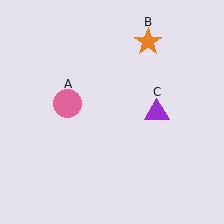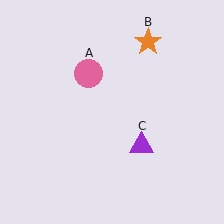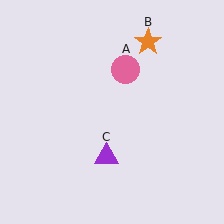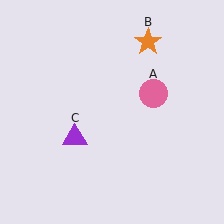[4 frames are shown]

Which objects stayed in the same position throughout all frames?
Orange star (object B) remained stationary.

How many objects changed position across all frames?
2 objects changed position: pink circle (object A), purple triangle (object C).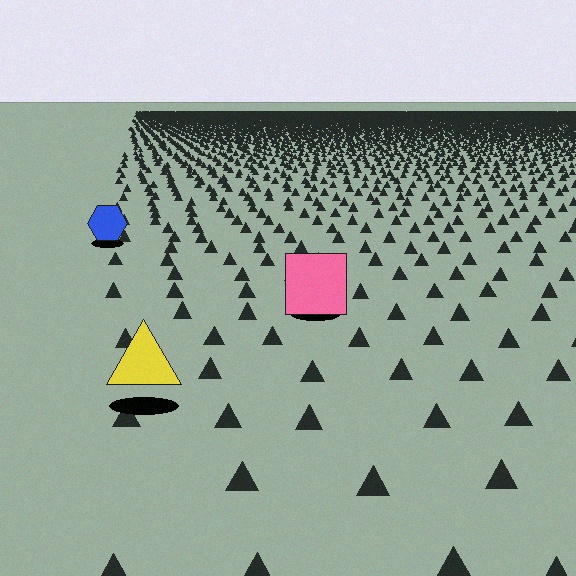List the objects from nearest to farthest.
From nearest to farthest: the yellow triangle, the pink square, the blue hexagon.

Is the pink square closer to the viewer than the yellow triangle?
No. The yellow triangle is closer — you can tell from the texture gradient: the ground texture is coarser near it.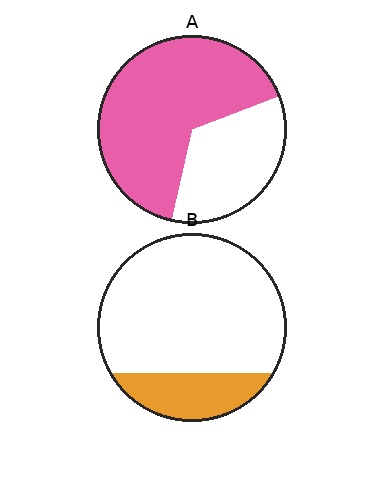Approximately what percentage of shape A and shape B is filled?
A is approximately 65% and B is approximately 20%.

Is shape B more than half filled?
No.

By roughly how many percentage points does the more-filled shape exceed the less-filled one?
By roughly 45 percentage points (A over B).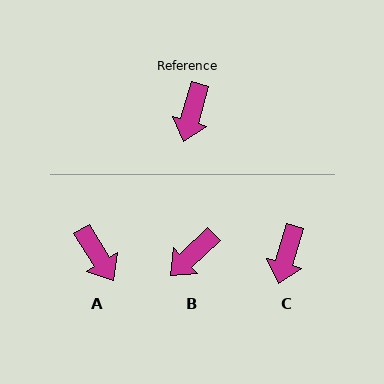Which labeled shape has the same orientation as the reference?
C.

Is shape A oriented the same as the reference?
No, it is off by about 48 degrees.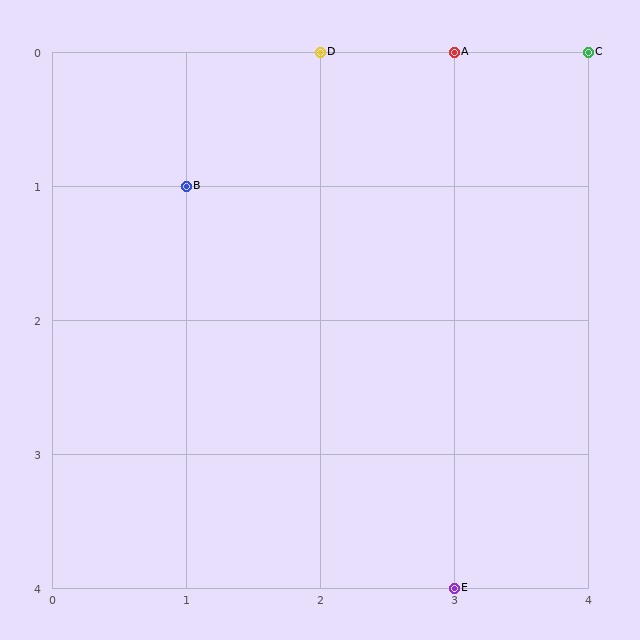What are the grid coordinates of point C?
Point C is at grid coordinates (4, 0).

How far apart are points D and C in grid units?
Points D and C are 2 columns apart.